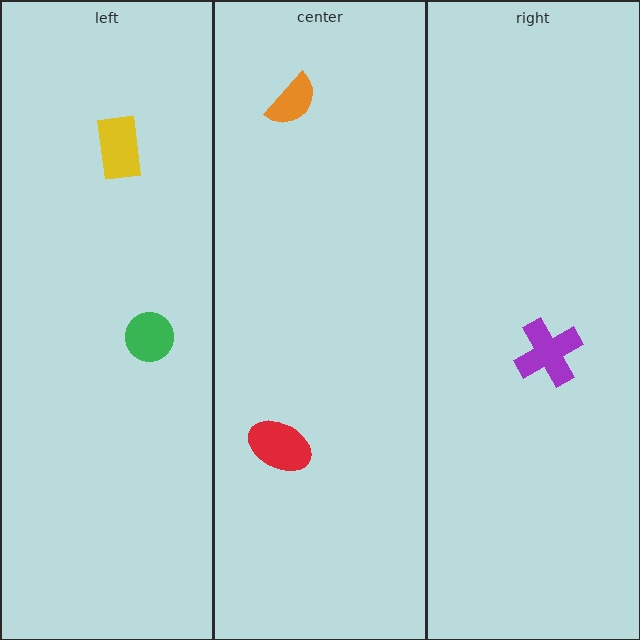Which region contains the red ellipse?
The center region.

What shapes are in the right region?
The purple cross.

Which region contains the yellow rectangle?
The left region.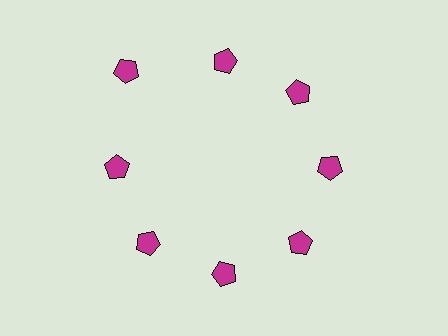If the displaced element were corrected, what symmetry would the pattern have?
It would have 8-fold rotational symmetry — the pattern would map onto itself every 45 degrees.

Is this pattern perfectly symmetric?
No. The 8 magenta pentagons are arranged in a ring, but one element near the 10 o'clock position is pushed outward from the center, breaking the 8-fold rotational symmetry.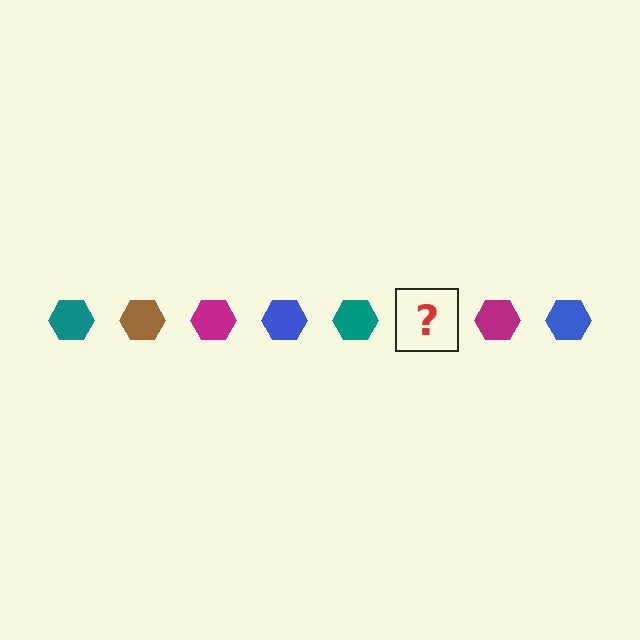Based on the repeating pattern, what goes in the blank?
The blank should be a brown hexagon.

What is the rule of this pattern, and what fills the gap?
The rule is that the pattern cycles through teal, brown, magenta, blue hexagons. The gap should be filled with a brown hexagon.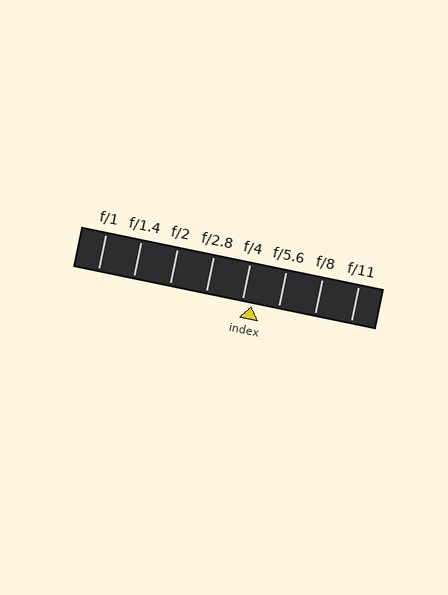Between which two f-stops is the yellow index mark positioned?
The index mark is between f/4 and f/5.6.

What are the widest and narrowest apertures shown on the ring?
The widest aperture shown is f/1 and the narrowest is f/11.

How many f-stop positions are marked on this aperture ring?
There are 8 f-stop positions marked.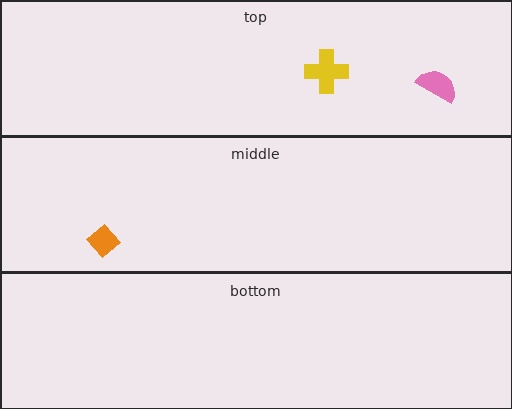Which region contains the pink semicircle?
The top region.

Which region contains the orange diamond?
The middle region.